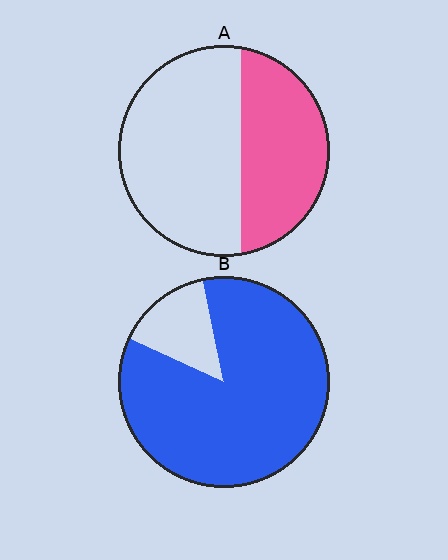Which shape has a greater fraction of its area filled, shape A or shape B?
Shape B.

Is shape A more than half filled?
No.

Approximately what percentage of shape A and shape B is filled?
A is approximately 40% and B is approximately 85%.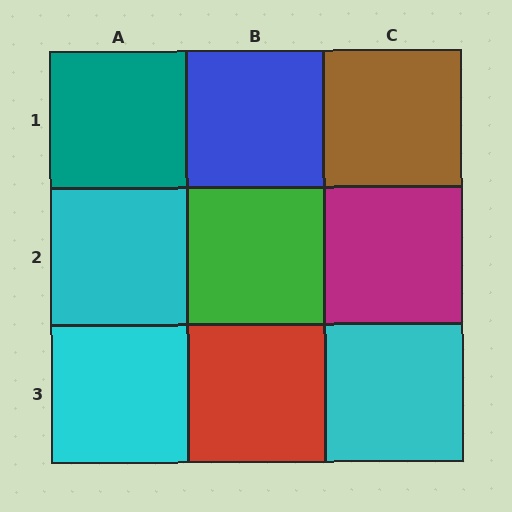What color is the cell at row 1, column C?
Brown.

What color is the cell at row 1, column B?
Blue.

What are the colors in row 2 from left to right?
Cyan, green, magenta.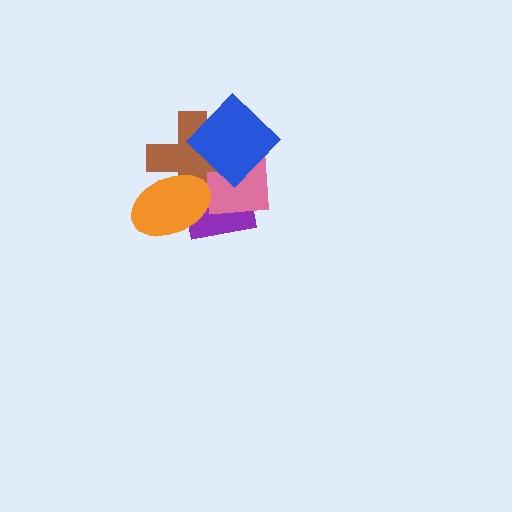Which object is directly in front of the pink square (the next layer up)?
The brown cross is directly in front of the pink square.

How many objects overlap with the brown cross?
4 objects overlap with the brown cross.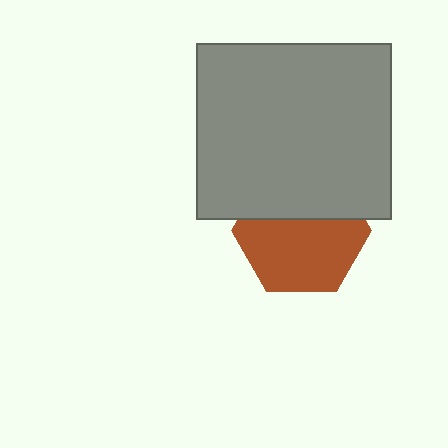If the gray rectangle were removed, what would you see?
You would see the complete brown hexagon.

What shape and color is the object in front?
The object in front is a gray rectangle.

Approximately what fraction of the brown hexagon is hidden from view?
Roughly 38% of the brown hexagon is hidden behind the gray rectangle.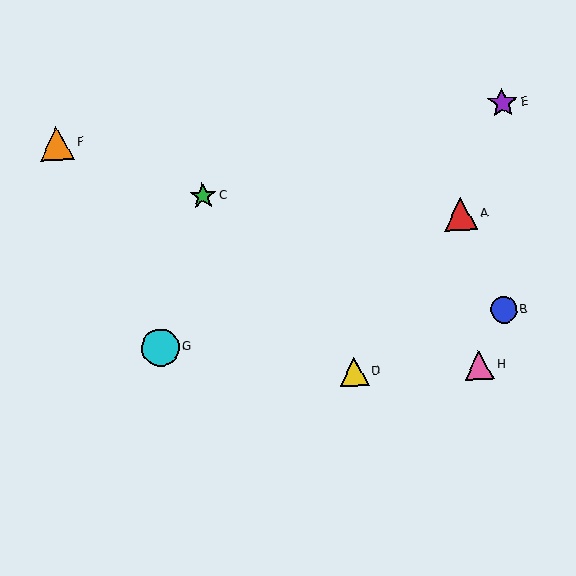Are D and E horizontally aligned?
No, D is at y≈372 and E is at y≈103.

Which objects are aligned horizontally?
Objects D, H are aligned horizontally.